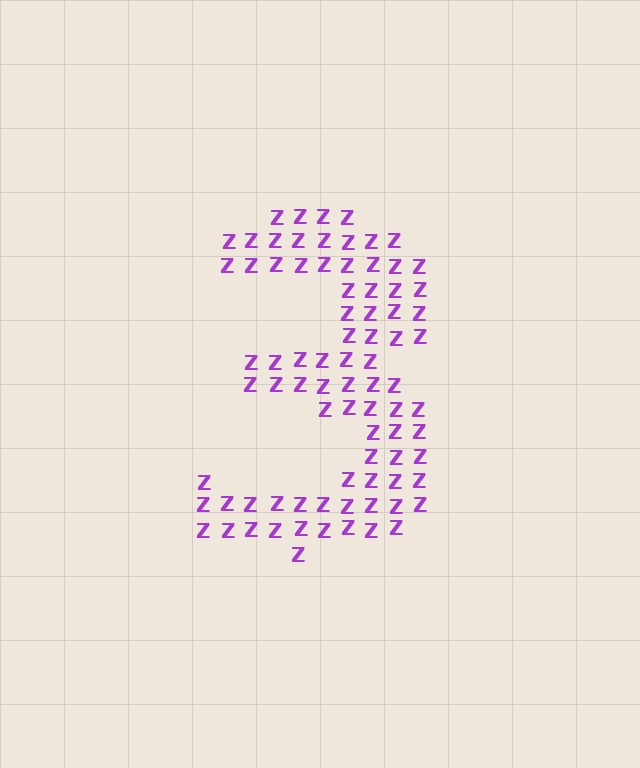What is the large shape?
The large shape is the digit 3.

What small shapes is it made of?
It is made of small letter Z's.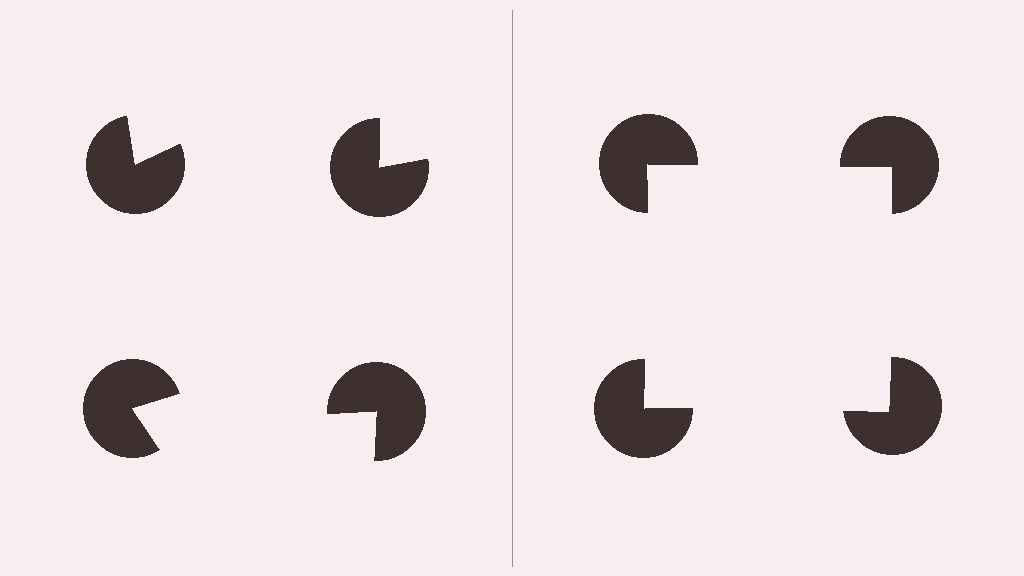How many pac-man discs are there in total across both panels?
8 — 4 on each side.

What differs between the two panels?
The pac-man discs are positioned identically on both sides; only the wedge orientations differ. On the right they align to a square; on the left they are misaligned.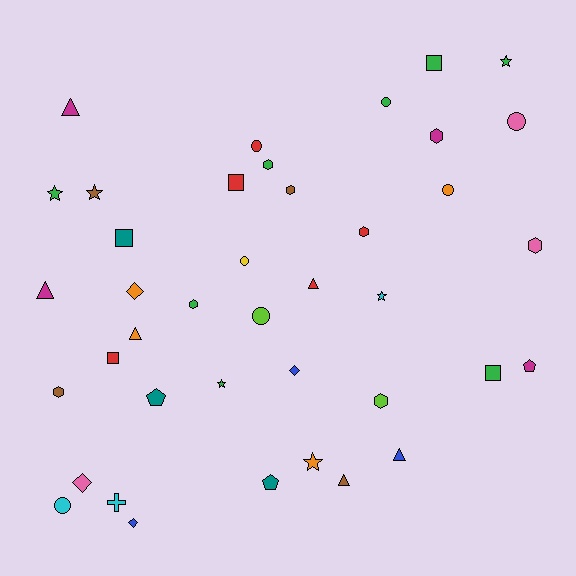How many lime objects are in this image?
There are 2 lime objects.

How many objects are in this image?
There are 40 objects.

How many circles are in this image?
There are 7 circles.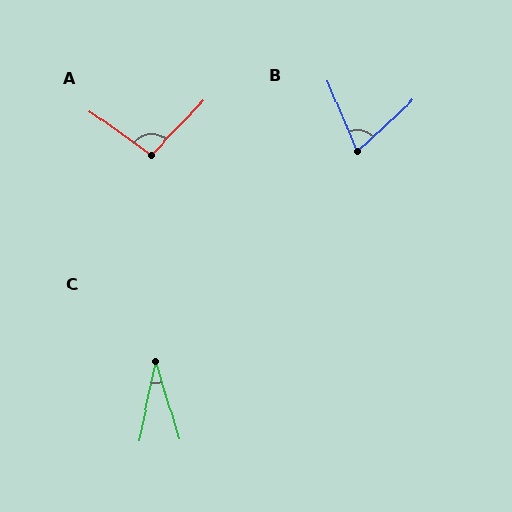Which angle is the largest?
A, at approximately 99 degrees.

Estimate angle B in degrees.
Approximately 70 degrees.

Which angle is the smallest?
C, at approximately 28 degrees.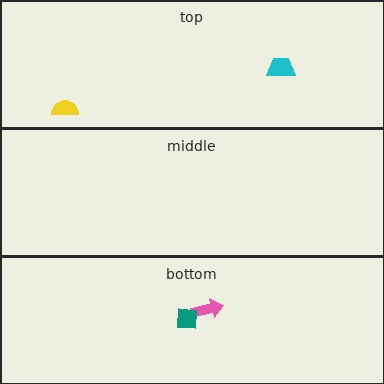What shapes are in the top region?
The yellow semicircle, the cyan trapezoid.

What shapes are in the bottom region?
The pink arrow, the teal square.